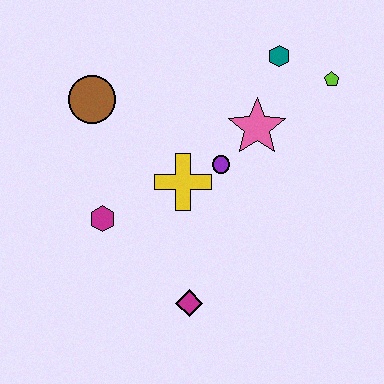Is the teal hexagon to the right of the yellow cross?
Yes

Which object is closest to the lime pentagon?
The teal hexagon is closest to the lime pentagon.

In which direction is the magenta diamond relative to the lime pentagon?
The magenta diamond is below the lime pentagon.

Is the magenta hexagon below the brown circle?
Yes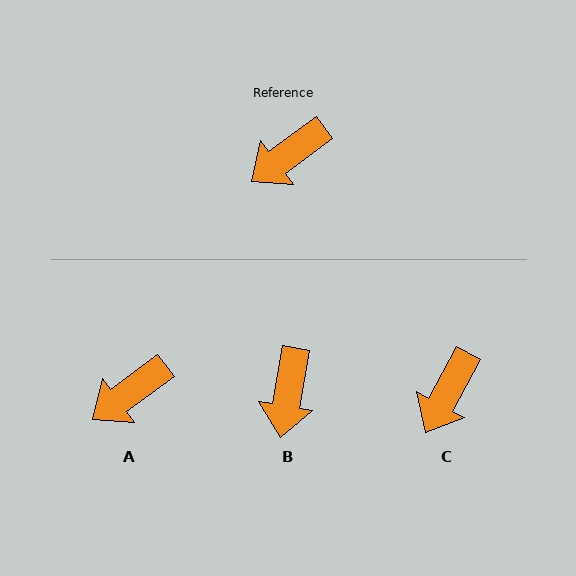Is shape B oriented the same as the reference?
No, it is off by about 44 degrees.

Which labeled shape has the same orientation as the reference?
A.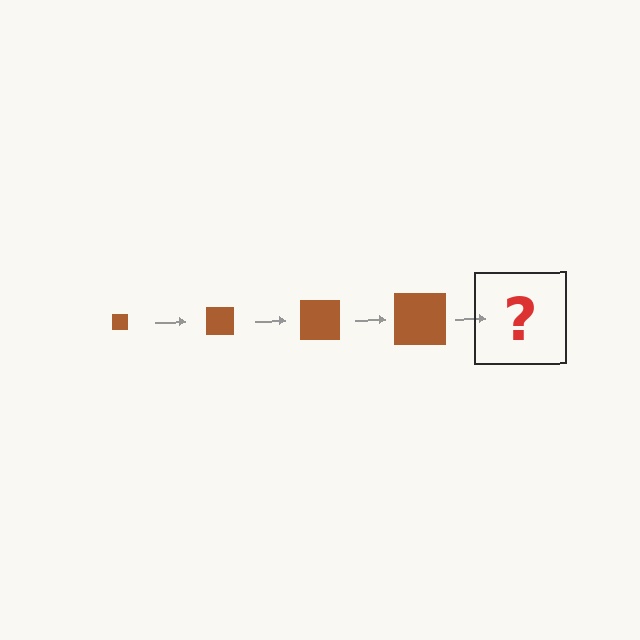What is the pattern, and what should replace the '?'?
The pattern is that the square gets progressively larger each step. The '?' should be a brown square, larger than the previous one.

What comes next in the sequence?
The next element should be a brown square, larger than the previous one.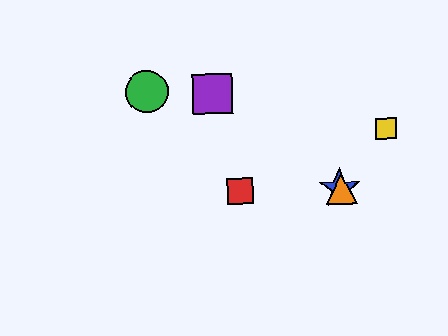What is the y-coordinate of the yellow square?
The yellow square is at y≈129.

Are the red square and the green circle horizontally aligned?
No, the red square is at y≈191 and the green circle is at y≈91.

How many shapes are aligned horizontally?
3 shapes (the red square, the blue star, the orange triangle) are aligned horizontally.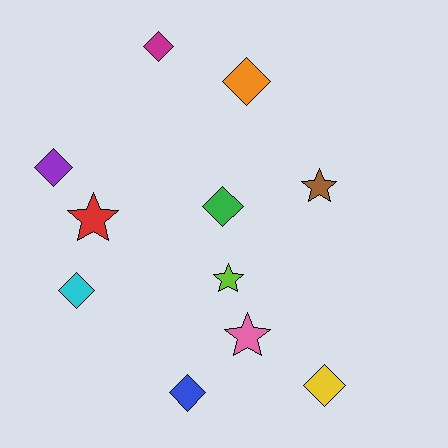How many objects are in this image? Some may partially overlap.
There are 11 objects.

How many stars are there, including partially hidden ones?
There are 4 stars.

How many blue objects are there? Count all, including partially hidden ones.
There is 1 blue object.